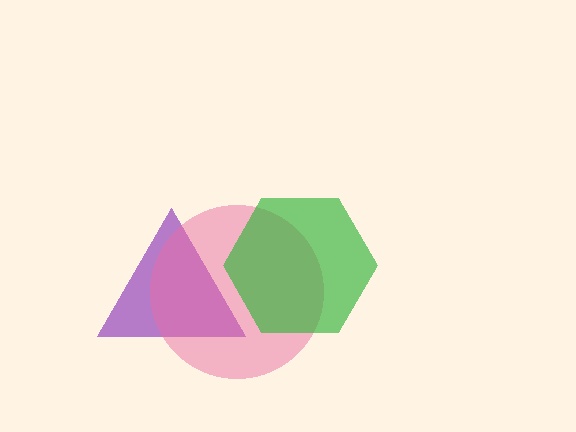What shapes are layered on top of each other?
The layered shapes are: a purple triangle, a pink circle, a green hexagon.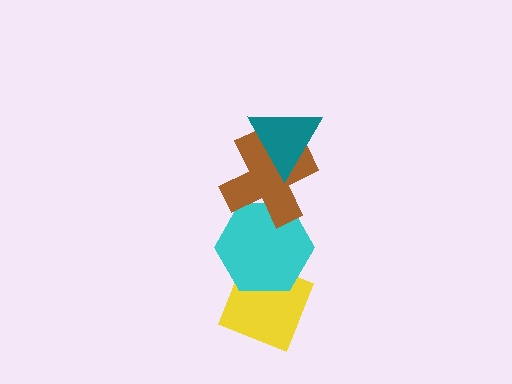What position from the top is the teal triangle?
The teal triangle is 1st from the top.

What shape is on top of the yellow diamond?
The cyan hexagon is on top of the yellow diamond.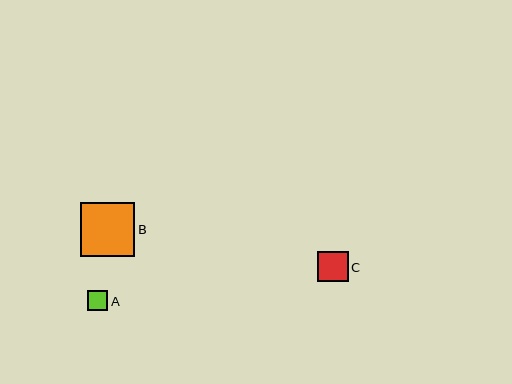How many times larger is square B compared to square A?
Square B is approximately 2.7 times the size of square A.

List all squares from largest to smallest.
From largest to smallest: B, C, A.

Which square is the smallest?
Square A is the smallest with a size of approximately 20 pixels.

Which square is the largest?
Square B is the largest with a size of approximately 54 pixels.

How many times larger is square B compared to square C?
Square B is approximately 1.8 times the size of square C.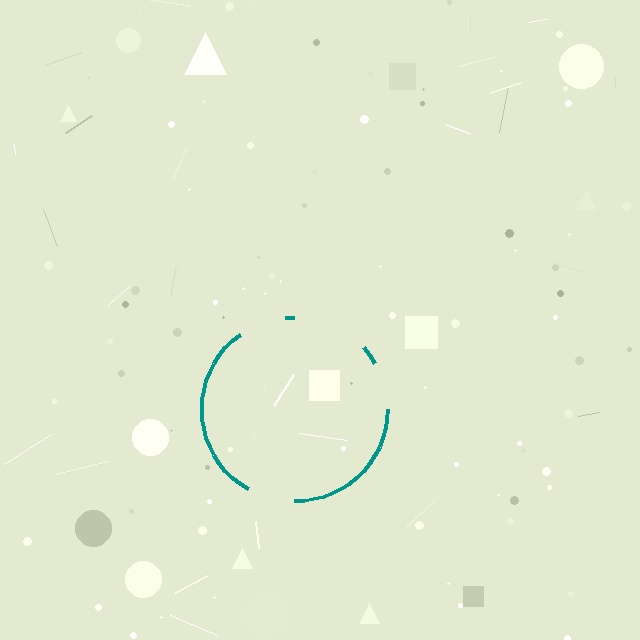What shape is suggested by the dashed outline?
The dashed outline suggests a circle.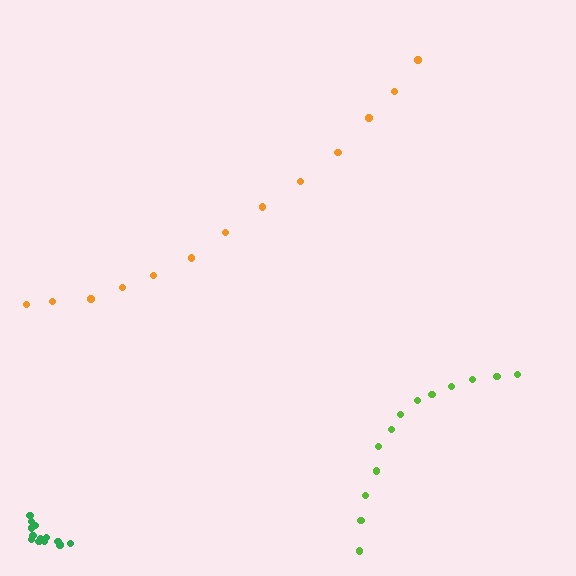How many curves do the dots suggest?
There are 3 distinct paths.